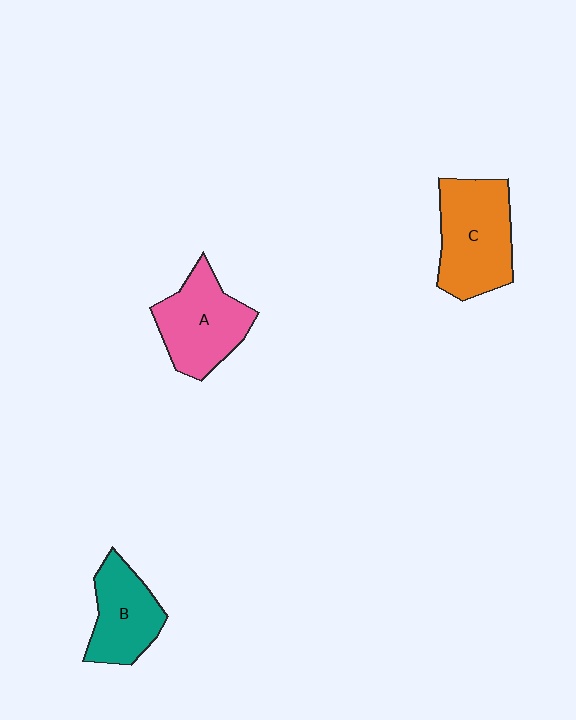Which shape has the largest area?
Shape C (orange).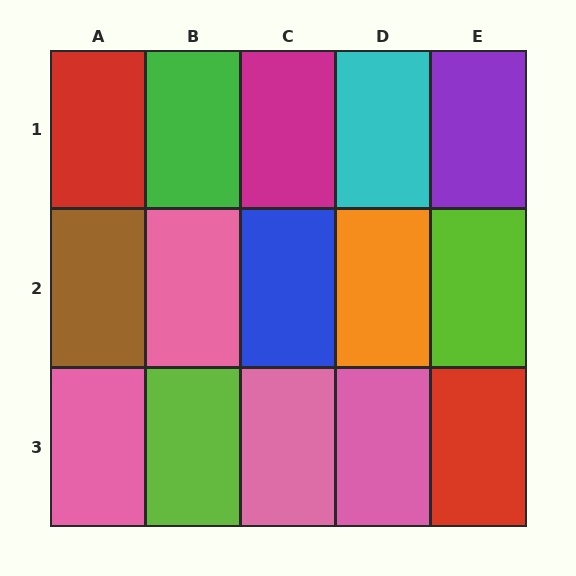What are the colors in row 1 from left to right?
Red, green, magenta, cyan, purple.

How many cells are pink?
4 cells are pink.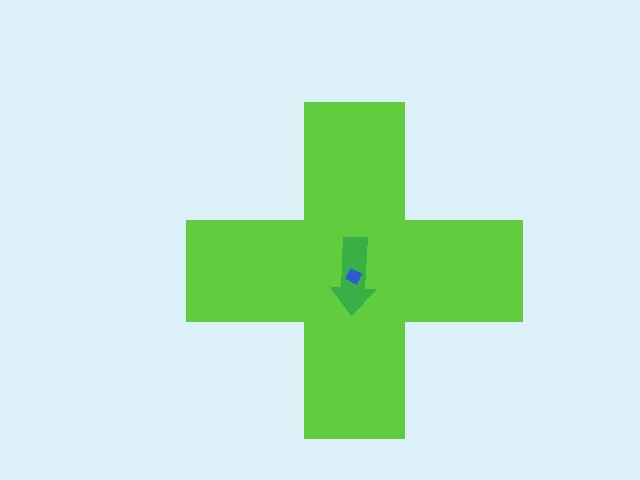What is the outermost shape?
The lime cross.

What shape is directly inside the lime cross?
The green arrow.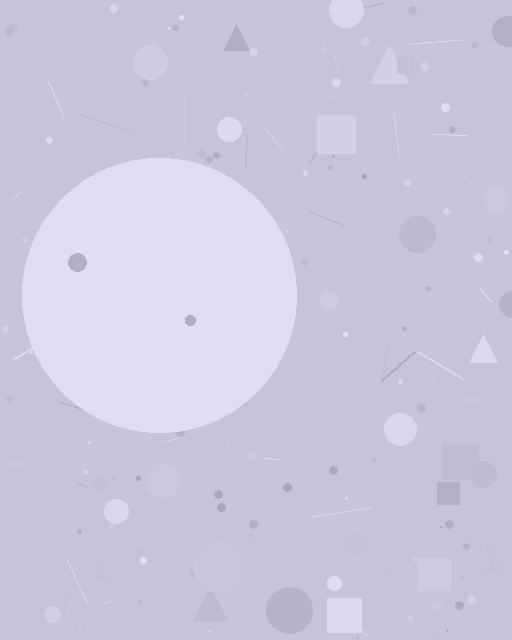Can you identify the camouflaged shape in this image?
The camouflaged shape is a circle.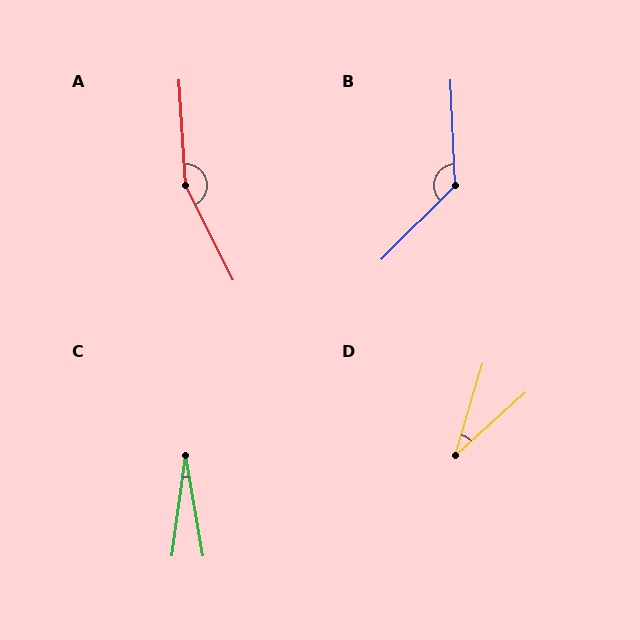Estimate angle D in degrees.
Approximately 32 degrees.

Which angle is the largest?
A, at approximately 157 degrees.